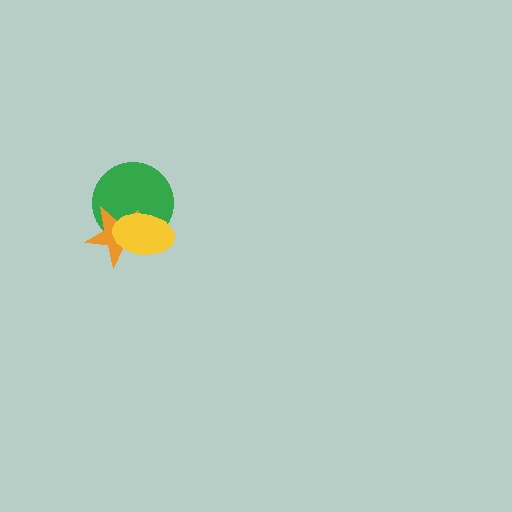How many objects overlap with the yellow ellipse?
2 objects overlap with the yellow ellipse.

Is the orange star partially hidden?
Yes, it is partially covered by another shape.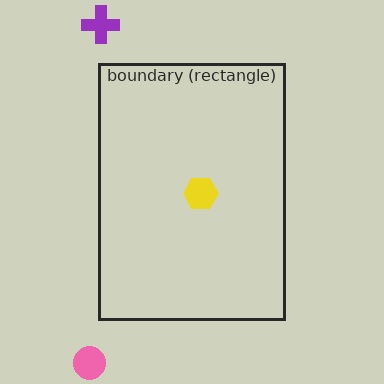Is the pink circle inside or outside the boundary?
Outside.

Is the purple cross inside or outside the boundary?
Outside.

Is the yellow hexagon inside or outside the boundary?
Inside.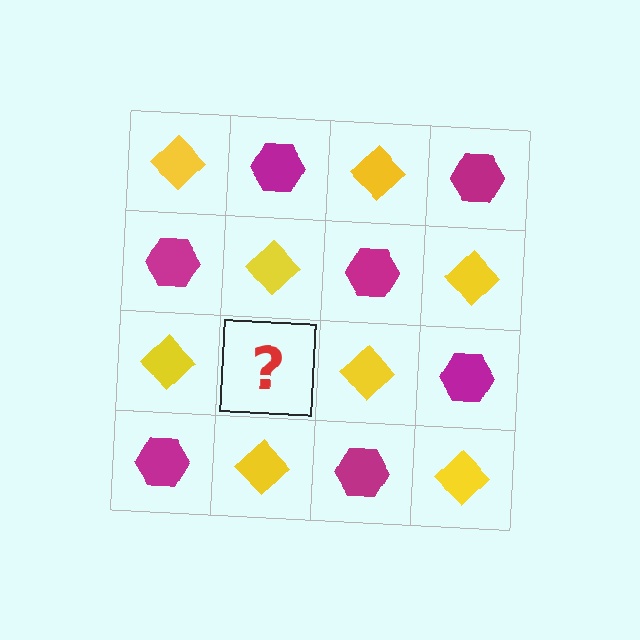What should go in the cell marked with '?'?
The missing cell should contain a magenta hexagon.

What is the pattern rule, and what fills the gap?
The rule is that it alternates yellow diamond and magenta hexagon in a checkerboard pattern. The gap should be filled with a magenta hexagon.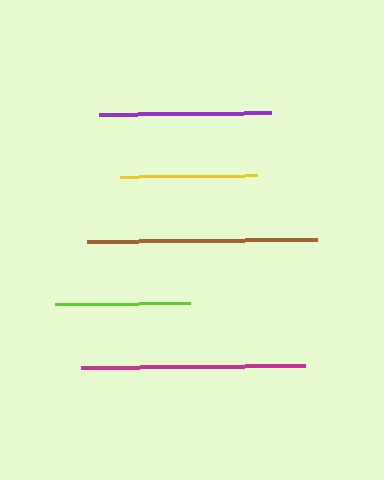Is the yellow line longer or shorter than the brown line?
The brown line is longer than the yellow line.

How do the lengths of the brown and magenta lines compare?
The brown and magenta lines are approximately the same length.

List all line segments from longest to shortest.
From longest to shortest: brown, magenta, purple, yellow, lime.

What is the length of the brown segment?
The brown segment is approximately 230 pixels long.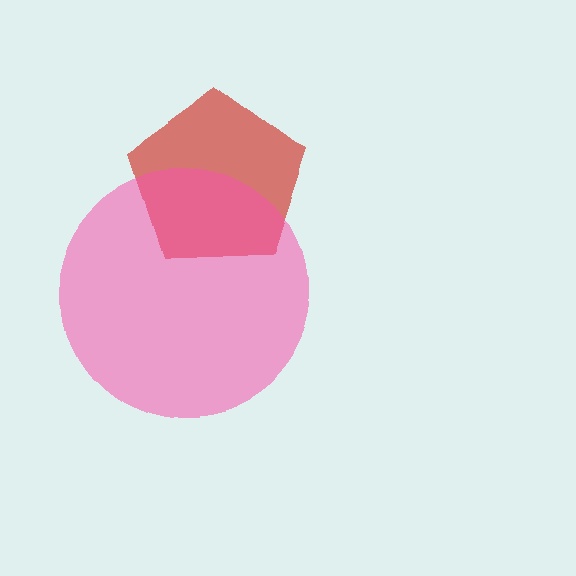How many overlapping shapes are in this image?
There are 2 overlapping shapes in the image.